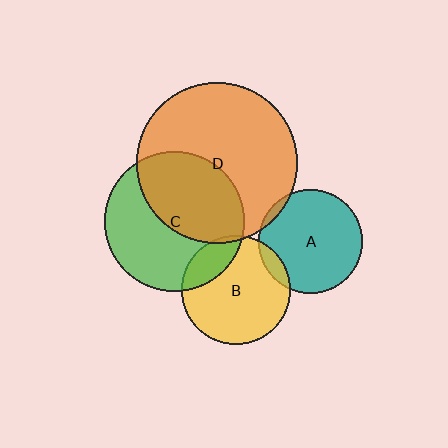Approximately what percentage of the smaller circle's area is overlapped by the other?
Approximately 5%.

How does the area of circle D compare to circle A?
Approximately 2.4 times.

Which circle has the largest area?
Circle D (orange).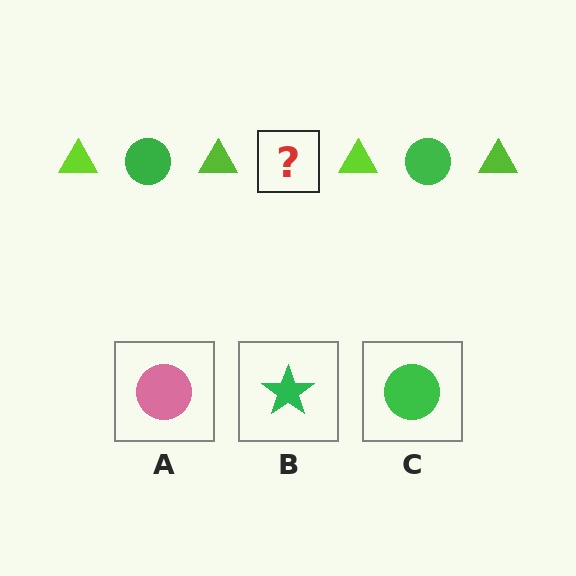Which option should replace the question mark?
Option C.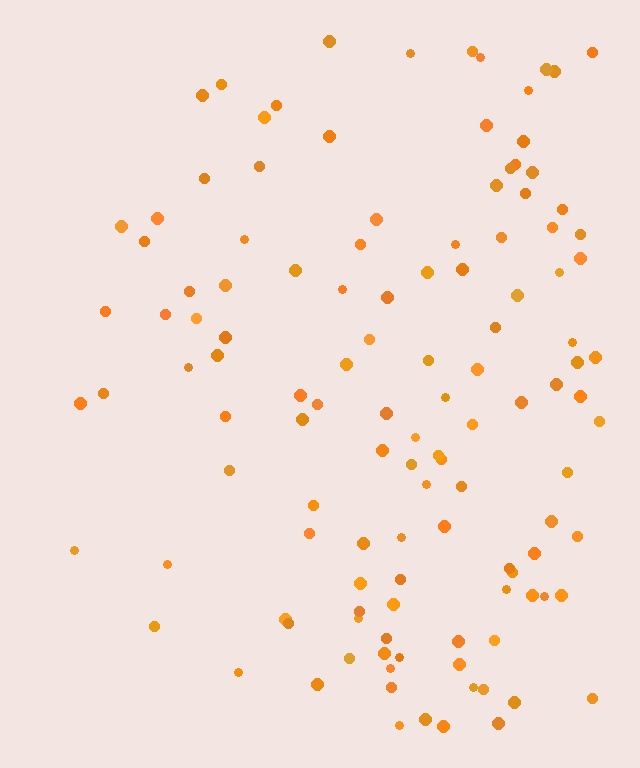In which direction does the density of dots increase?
From left to right, with the right side densest.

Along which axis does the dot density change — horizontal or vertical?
Horizontal.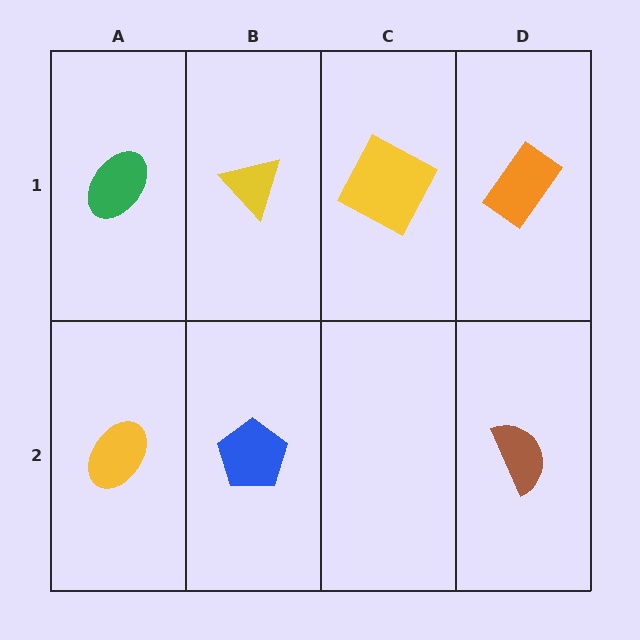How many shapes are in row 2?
3 shapes.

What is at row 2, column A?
A yellow ellipse.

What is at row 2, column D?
A brown semicircle.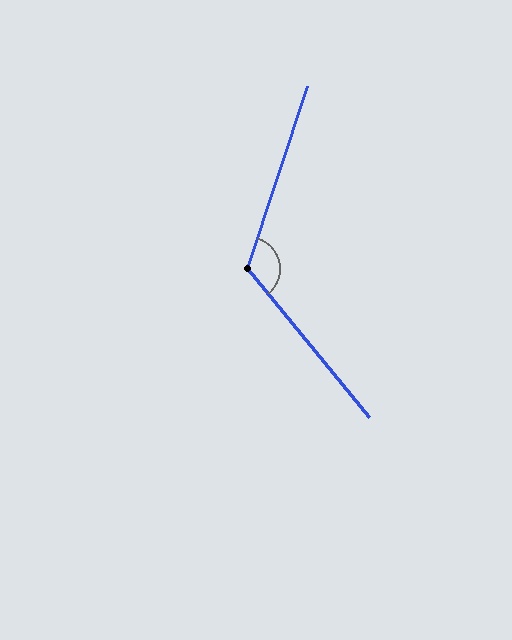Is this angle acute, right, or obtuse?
It is obtuse.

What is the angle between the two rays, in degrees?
Approximately 123 degrees.